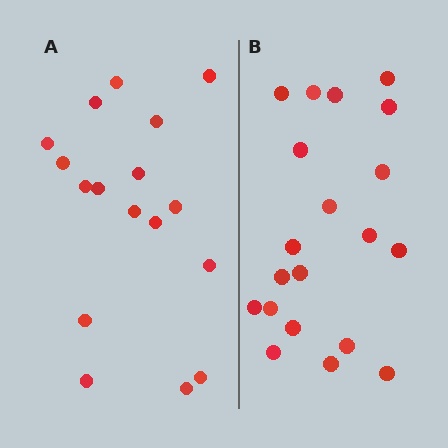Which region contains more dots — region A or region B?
Region B (the right region) has more dots.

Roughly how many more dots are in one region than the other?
Region B has just a few more — roughly 2 or 3 more dots than region A.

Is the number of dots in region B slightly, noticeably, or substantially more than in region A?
Region B has only slightly more — the two regions are fairly close. The ratio is roughly 1.2 to 1.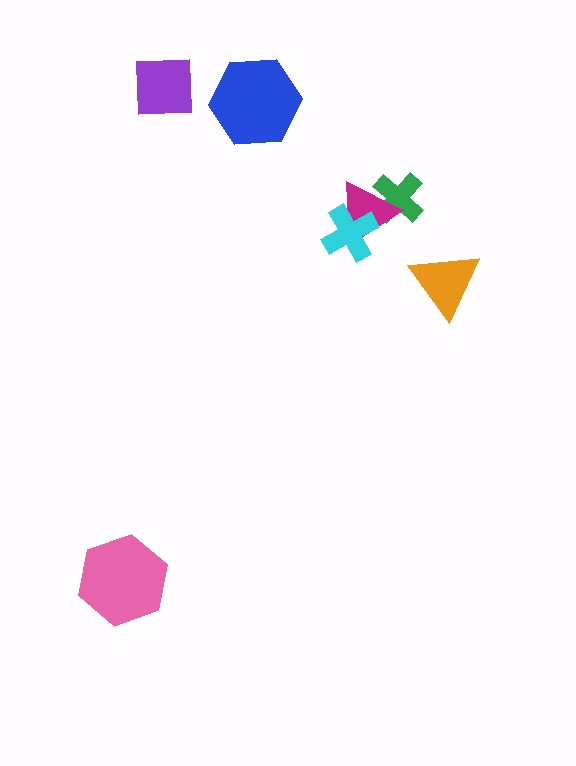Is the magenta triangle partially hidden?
Yes, it is partially covered by another shape.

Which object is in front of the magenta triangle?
The cyan cross is in front of the magenta triangle.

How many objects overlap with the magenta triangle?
2 objects overlap with the magenta triangle.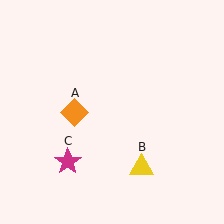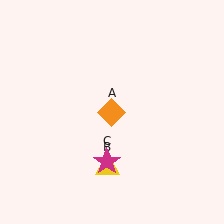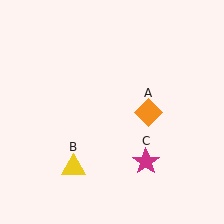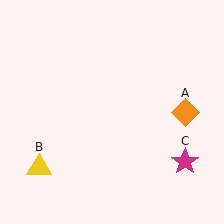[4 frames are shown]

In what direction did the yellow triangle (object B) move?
The yellow triangle (object B) moved left.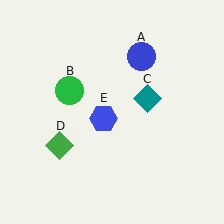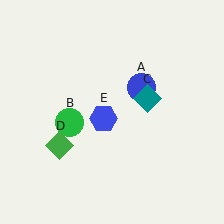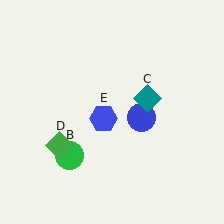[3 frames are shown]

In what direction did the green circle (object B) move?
The green circle (object B) moved down.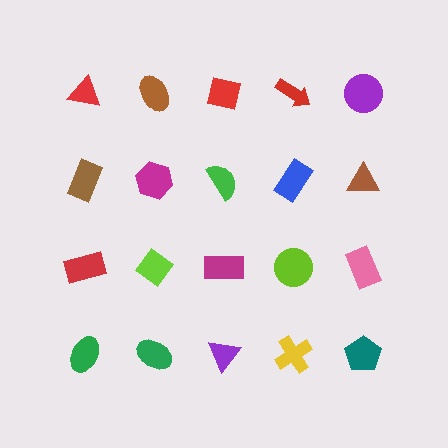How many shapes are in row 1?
5 shapes.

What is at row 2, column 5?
A brown triangle.